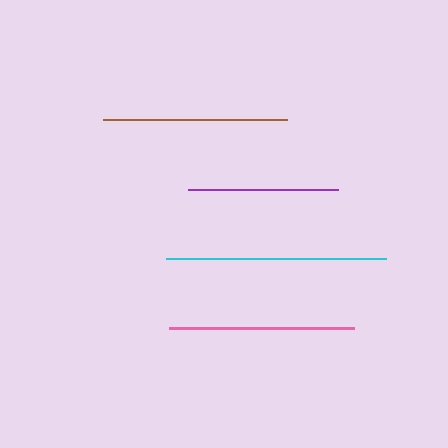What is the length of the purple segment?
The purple segment is approximately 150 pixels long.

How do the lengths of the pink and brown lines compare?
The pink and brown lines are approximately the same length.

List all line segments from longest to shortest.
From longest to shortest: cyan, pink, brown, purple.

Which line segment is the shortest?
The purple line is the shortest at approximately 150 pixels.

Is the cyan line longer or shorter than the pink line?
The cyan line is longer than the pink line.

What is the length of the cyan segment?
The cyan segment is approximately 220 pixels long.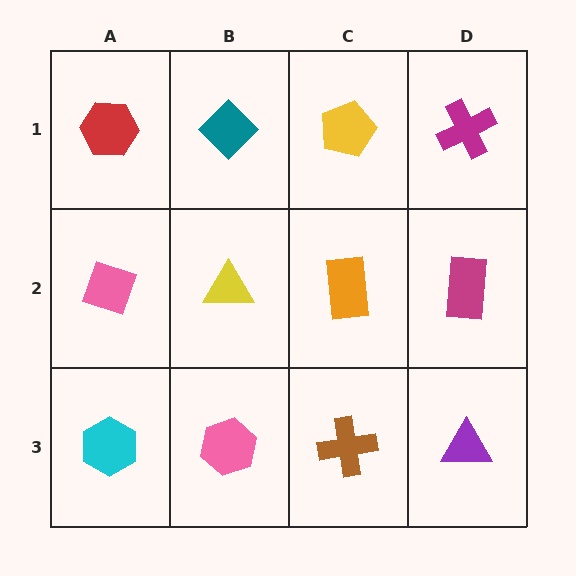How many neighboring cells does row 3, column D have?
2.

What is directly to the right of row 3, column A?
A pink hexagon.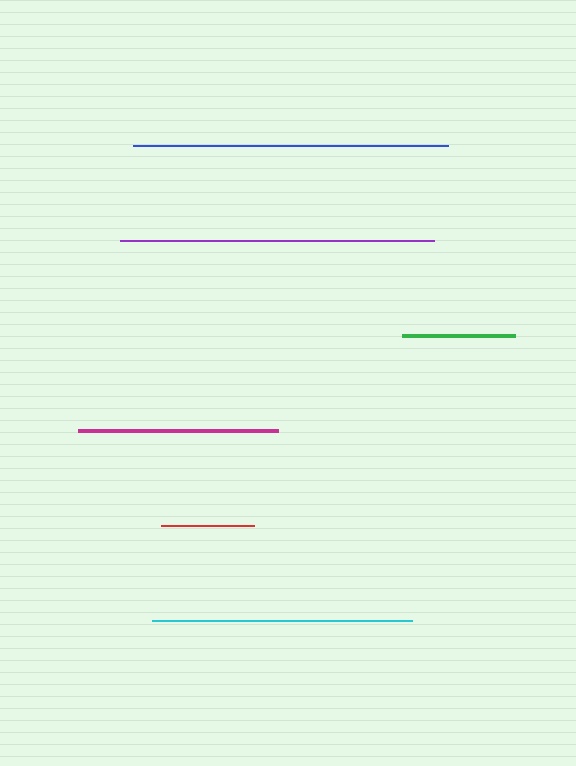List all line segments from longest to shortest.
From longest to shortest: blue, purple, cyan, magenta, green, red.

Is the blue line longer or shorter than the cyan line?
The blue line is longer than the cyan line.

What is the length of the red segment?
The red segment is approximately 93 pixels long.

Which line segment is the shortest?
The red line is the shortest at approximately 93 pixels.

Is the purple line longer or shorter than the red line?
The purple line is longer than the red line.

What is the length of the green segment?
The green segment is approximately 113 pixels long.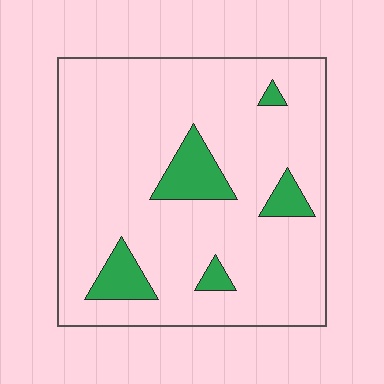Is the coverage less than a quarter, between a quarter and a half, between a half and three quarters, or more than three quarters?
Less than a quarter.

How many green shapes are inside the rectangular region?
5.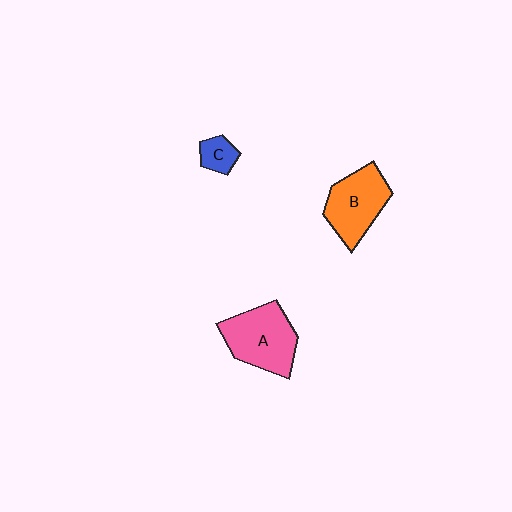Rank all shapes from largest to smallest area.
From largest to smallest: A (pink), B (orange), C (blue).